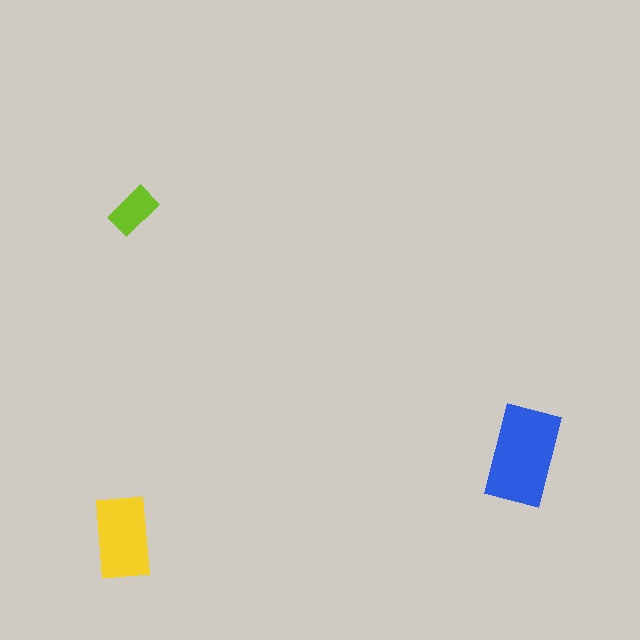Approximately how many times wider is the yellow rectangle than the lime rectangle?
About 1.5 times wider.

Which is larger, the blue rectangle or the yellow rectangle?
The blue one.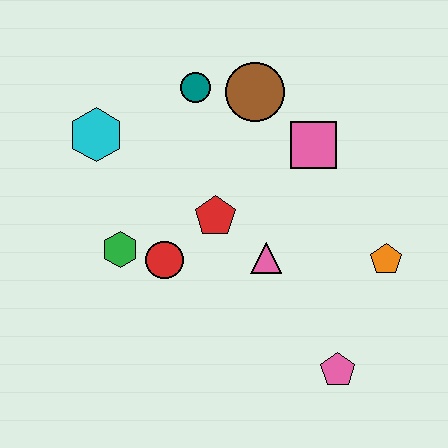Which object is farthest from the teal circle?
The pink pentagon is farthest from the teal circle.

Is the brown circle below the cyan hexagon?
No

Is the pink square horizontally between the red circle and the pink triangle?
No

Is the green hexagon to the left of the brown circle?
Yes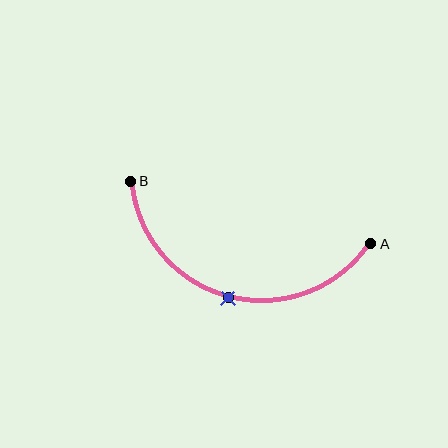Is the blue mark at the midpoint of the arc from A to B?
Yes. The blue mark lies on the arc at equal arc-length from both A and B — it is the arc midpoint.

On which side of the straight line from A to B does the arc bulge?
The arc bulges below the straight line connecting A and B.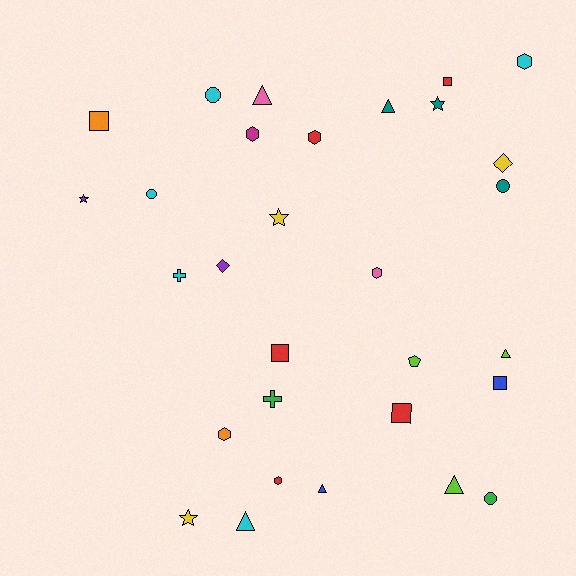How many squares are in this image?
There are 5 squares.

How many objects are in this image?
There are 30 objects.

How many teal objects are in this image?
There are 3 teal objects.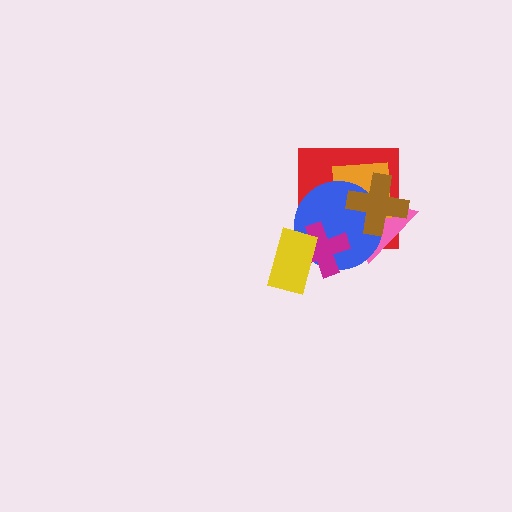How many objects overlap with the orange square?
4 objects overlap with the orange square.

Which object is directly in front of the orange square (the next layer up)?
The blue circle is directly in front of the orange square.